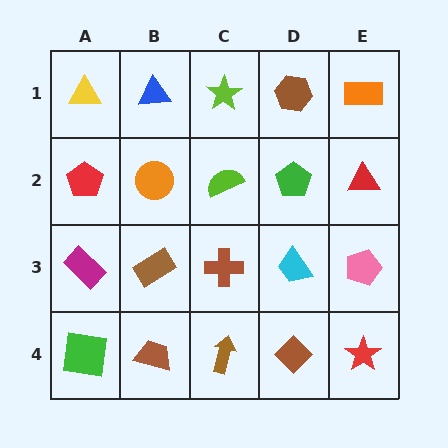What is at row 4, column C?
A brown arrow.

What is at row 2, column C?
A lime semicircle.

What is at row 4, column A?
A green square.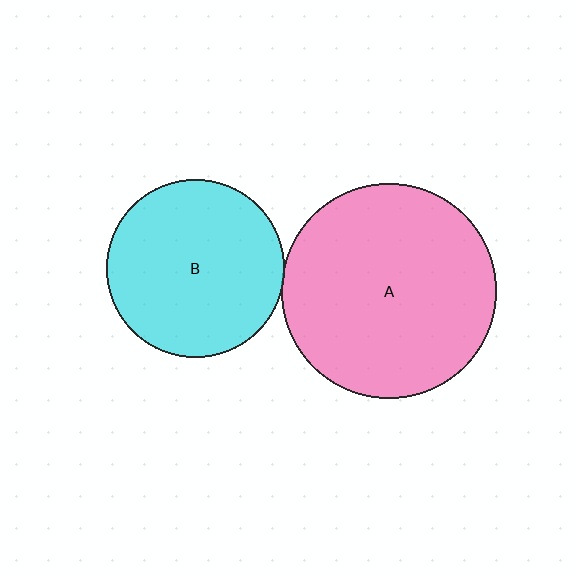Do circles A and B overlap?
Yes.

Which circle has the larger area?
Circle A (pink).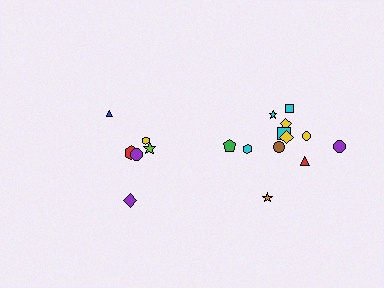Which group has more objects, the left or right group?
The right group.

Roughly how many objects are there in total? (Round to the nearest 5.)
Roughly 20 objects in total.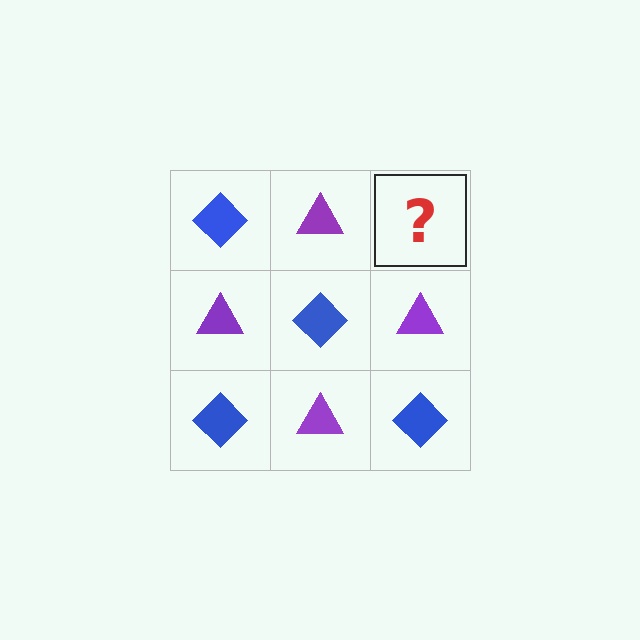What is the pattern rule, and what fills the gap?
The rule is that it alternates blue diamond and purple triangle in a checkerboard pattern. The gap should be filled with a blue diamond.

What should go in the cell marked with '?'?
The missing cell should contain a blue diamond.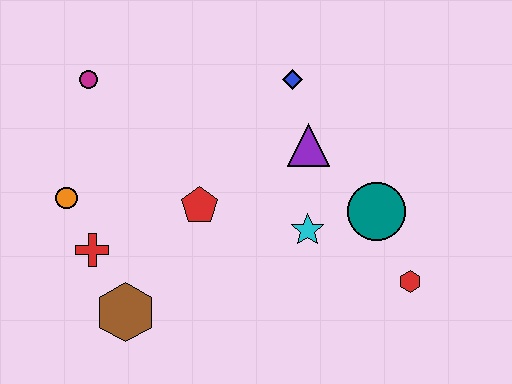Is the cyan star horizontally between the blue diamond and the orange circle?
No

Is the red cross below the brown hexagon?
No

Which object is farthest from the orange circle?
The red hexagon is farthest from the orange circle.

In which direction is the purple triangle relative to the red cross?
The purple triangle is to the right of the red cross.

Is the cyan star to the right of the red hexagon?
No